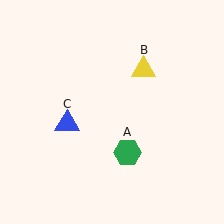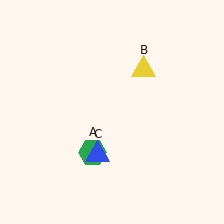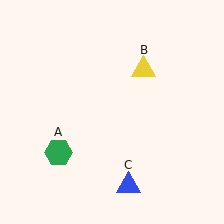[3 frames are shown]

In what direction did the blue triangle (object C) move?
The blue triangle (object C) moved down and to the right.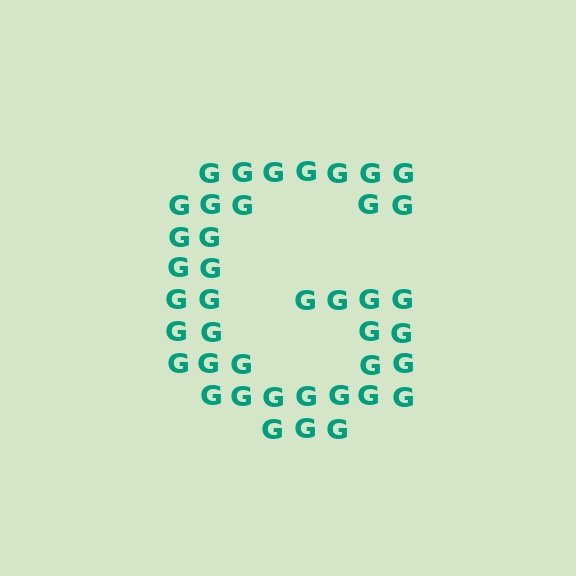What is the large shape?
The large shape is the letter G.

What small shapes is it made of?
It is made of small letter G's.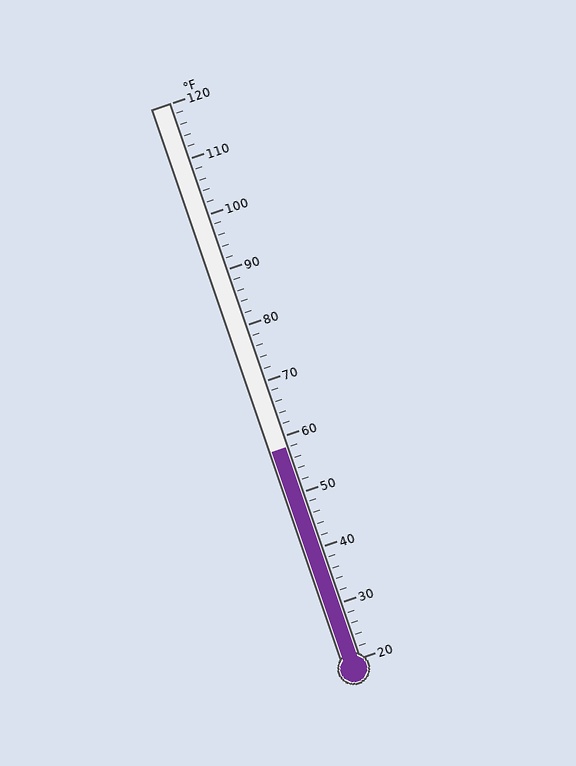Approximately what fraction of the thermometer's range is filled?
The thermometer is filled to approximately 40% of its range.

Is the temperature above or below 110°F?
The temperature is below 110°F.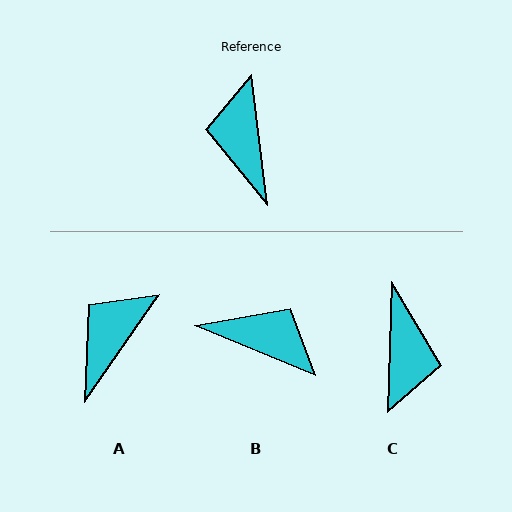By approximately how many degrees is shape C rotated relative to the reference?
Approximately 171 degrees counter-clockwise.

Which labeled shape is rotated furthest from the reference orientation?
C, about 171 degrees away.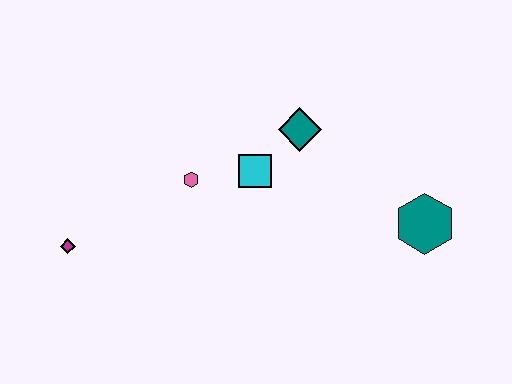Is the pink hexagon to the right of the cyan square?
No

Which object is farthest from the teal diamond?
The magenta diamond is farthest from the teal diamond.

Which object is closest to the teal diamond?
The cyan square is closest to the teal diamond.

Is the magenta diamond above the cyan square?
No